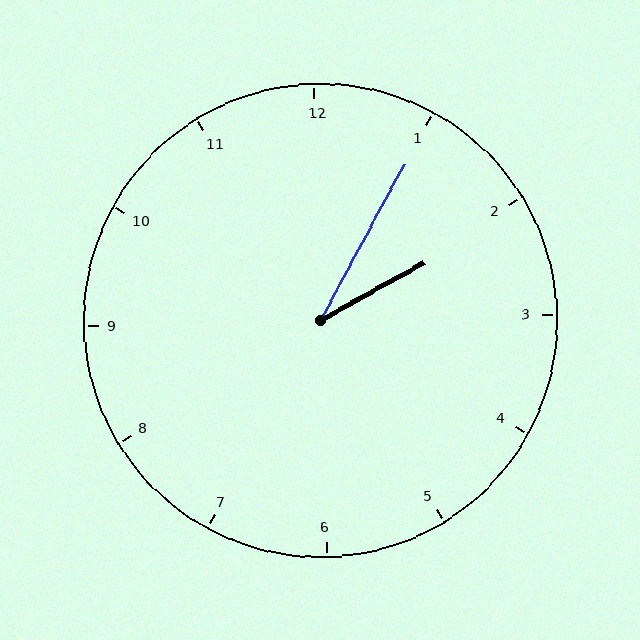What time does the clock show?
2:05.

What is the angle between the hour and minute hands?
Approximately 32 degrees.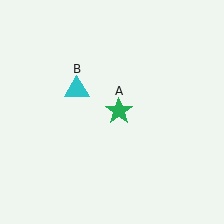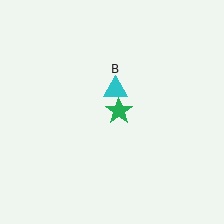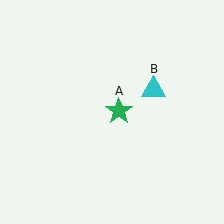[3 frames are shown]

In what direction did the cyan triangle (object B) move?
The cyan triangle (object B) moved right.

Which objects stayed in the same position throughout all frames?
Green star (object A) remained stationary.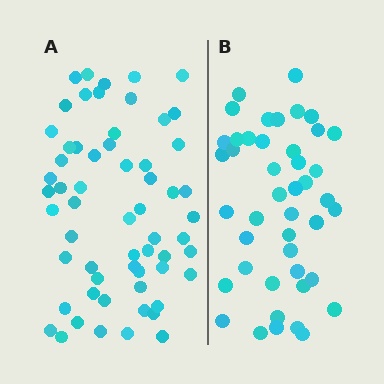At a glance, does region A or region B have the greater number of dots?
Region A (the left region) has more dots.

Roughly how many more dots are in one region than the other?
Region A has approximately 15 more dots than region B.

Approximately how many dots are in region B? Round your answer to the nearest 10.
About 40 dots. (The exact count is 44, which rounds to 40.)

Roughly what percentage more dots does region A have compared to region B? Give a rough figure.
About 35% more.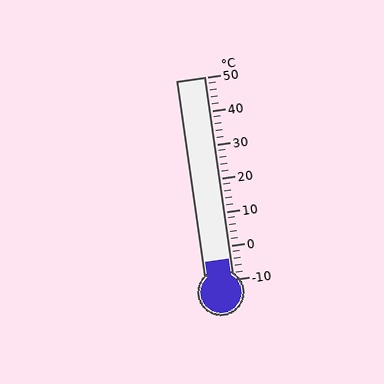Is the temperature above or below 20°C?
The temperature is below 20°C.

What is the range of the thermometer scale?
The thermometer scale ranges from -10°C to 50°C.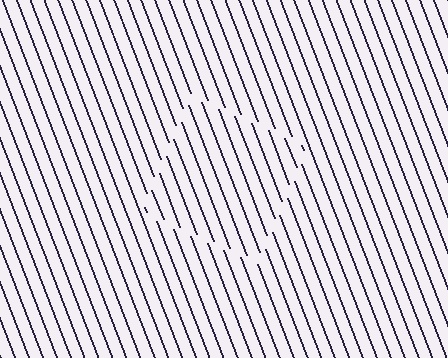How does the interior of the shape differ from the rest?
The interior of the shape contains the same grating, shifted by half a period — the contour is defined by the phase discontinuity where line-ends from the inner and outer gratings abut.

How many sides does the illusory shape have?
4 sides — the line-ends trace a square.